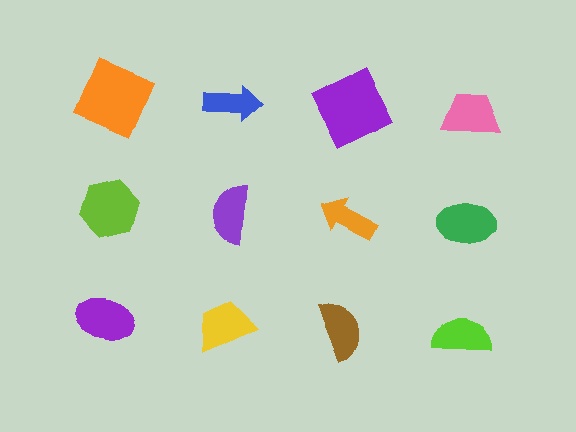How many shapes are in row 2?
4 shapes.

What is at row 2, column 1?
A lime hexagon.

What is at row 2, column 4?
A green ellipse.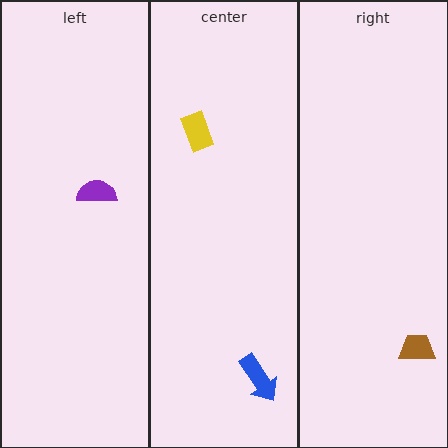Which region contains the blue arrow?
The center region.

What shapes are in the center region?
The yellow rectangle, the blue arrow.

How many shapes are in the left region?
1.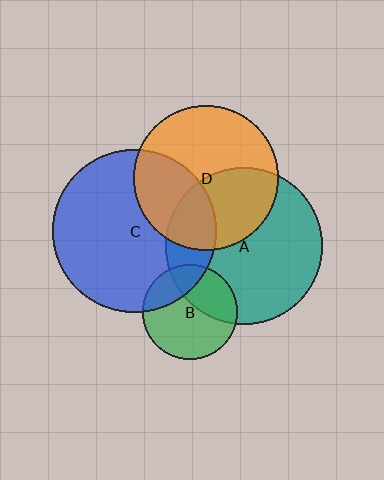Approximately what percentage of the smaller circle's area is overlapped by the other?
Approximately 20%.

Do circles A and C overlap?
Yes.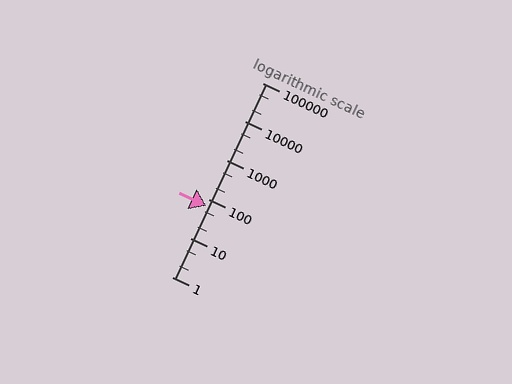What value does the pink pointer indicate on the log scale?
The pointer indicates approximately 69.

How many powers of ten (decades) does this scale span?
The scale spans 5 decades, from 1 to 100000.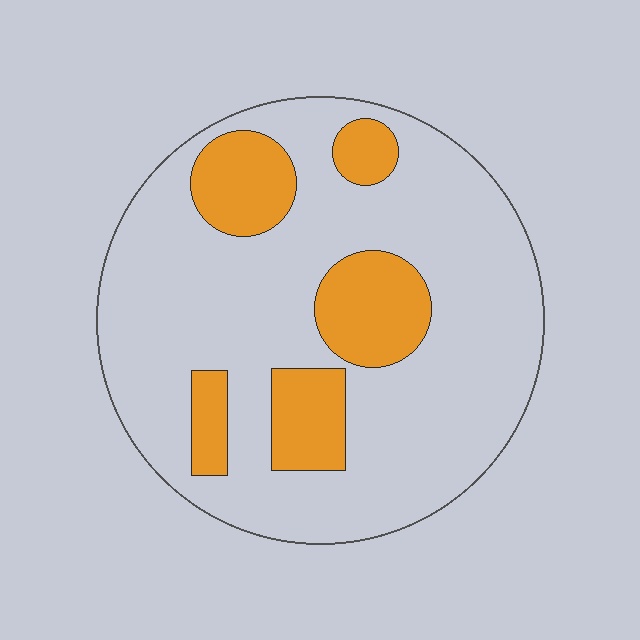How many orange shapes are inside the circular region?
5.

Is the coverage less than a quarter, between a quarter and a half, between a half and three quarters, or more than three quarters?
Less than a quarter.